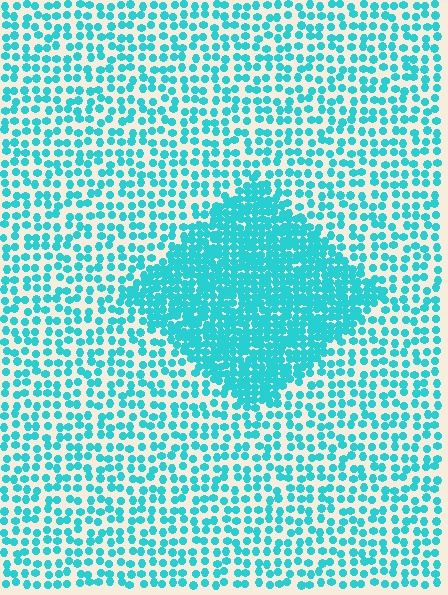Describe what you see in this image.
The image contains small cyan elements arranged at two different densities. A diamond-shaped region is visible where the elements are more densely packed than the surrounding area.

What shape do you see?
I see a diamond.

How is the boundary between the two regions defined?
The boundary is defined by a change in element density (approximately 2.3x ratio). All elements are the same color, size, and shape.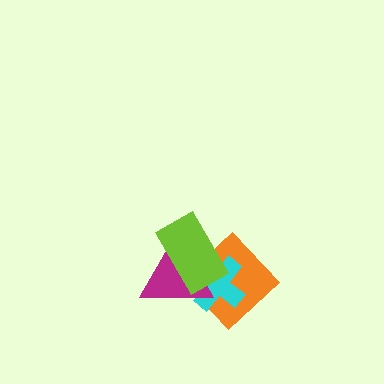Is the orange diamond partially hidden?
Yes, it is partially covered by another shape.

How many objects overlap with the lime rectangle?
3 objects overlap with the lime rectangle.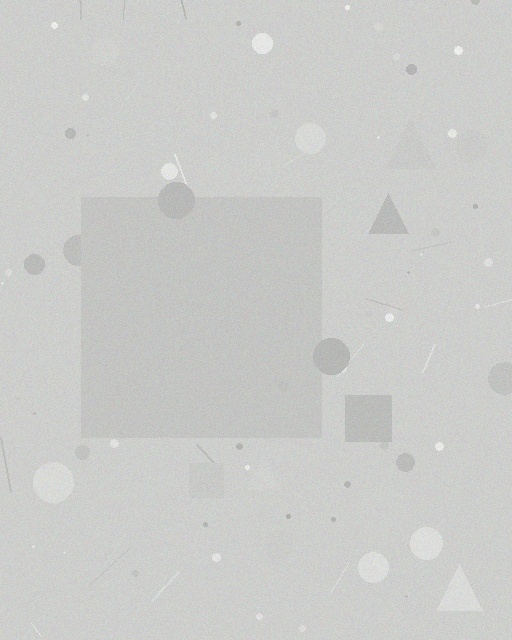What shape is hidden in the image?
A square is hidden in the image.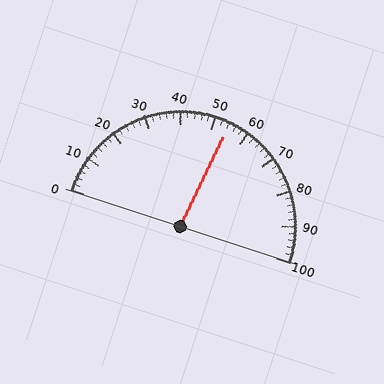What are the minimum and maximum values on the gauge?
The gauge ranges from 0 to 100.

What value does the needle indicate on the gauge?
The needle indicates approximately 54.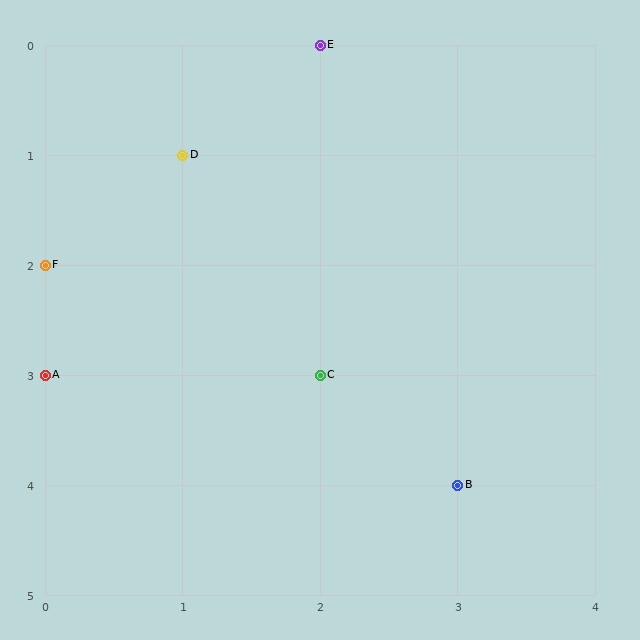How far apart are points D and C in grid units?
Points D and C are 1 column and 2 rows apart (about 2.2 grid units diagonally).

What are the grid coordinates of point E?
Point E is at grid coordinates (2, 0).